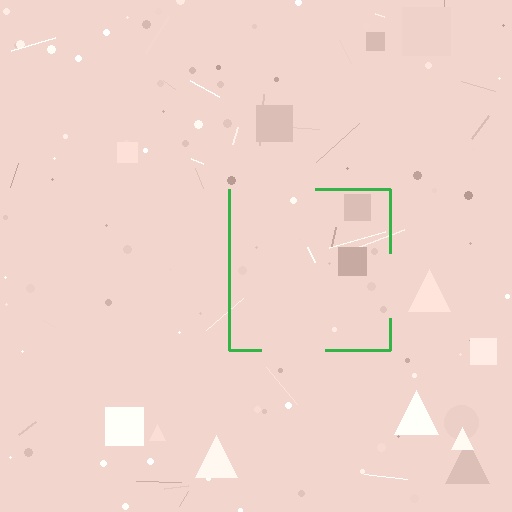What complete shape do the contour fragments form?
The contour fragments form a square.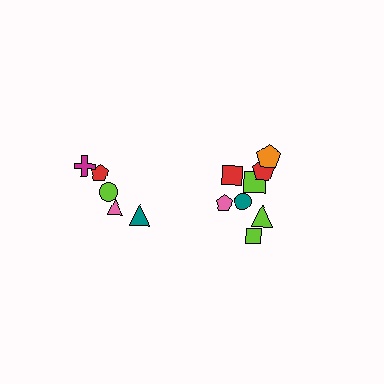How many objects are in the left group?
There are 5 objects.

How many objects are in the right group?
There are 8 objects.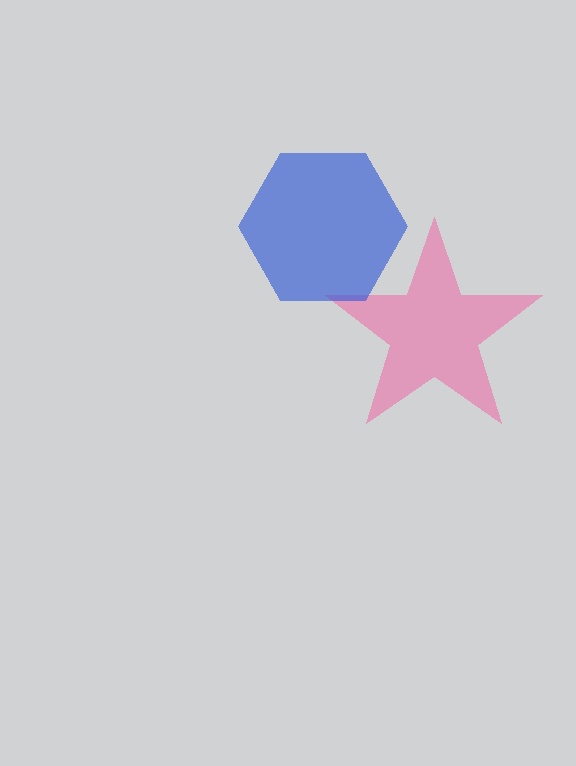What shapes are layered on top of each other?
The layered shapes are: a pink star, a blue hexagon.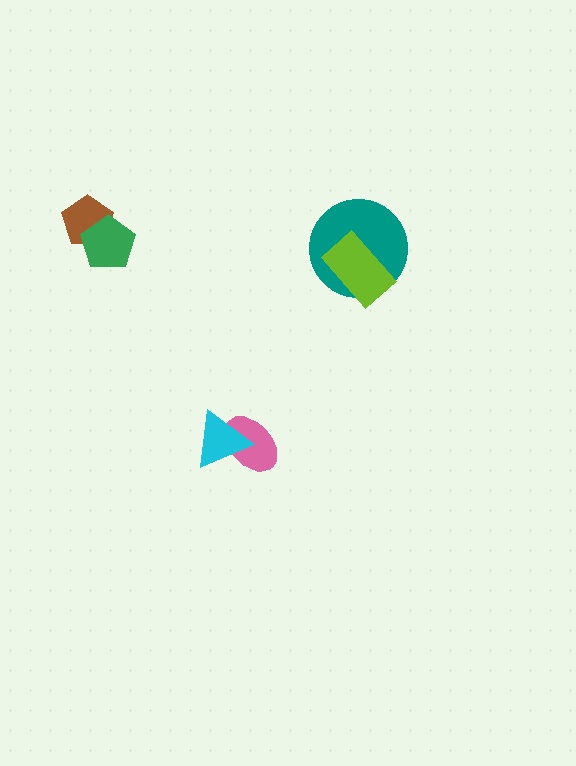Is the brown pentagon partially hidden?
Yes, it is partially covered by another shape.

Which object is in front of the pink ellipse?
The cyan triangle is in front of the pink ellipse.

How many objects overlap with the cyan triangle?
1 object overlaps with the cyan triangle.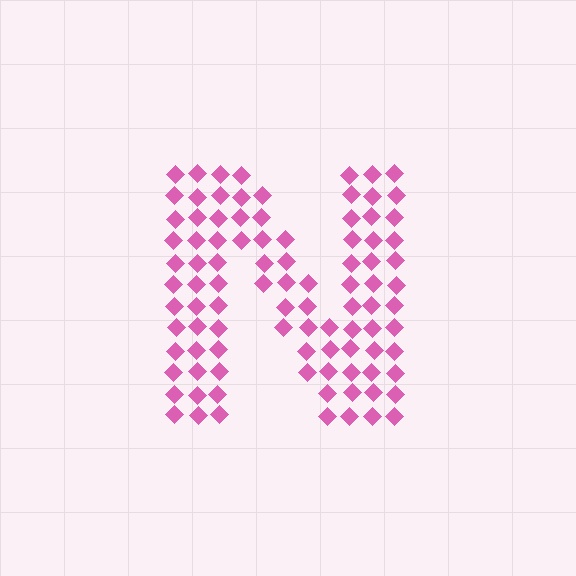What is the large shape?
The large shape is the letter N.